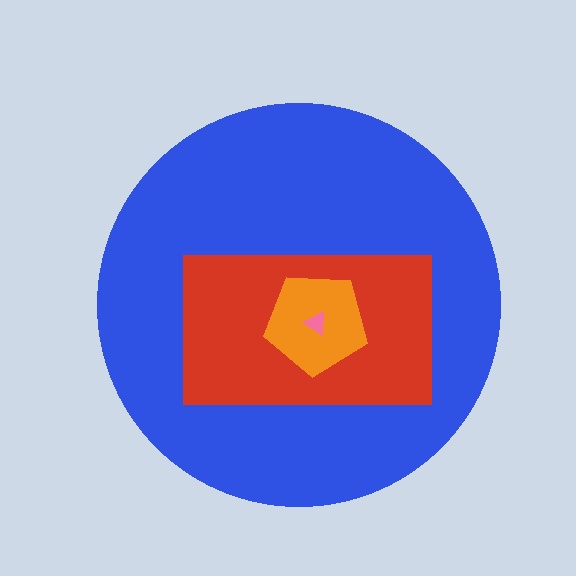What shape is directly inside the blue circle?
The red rectangle.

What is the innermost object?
The pink triangle.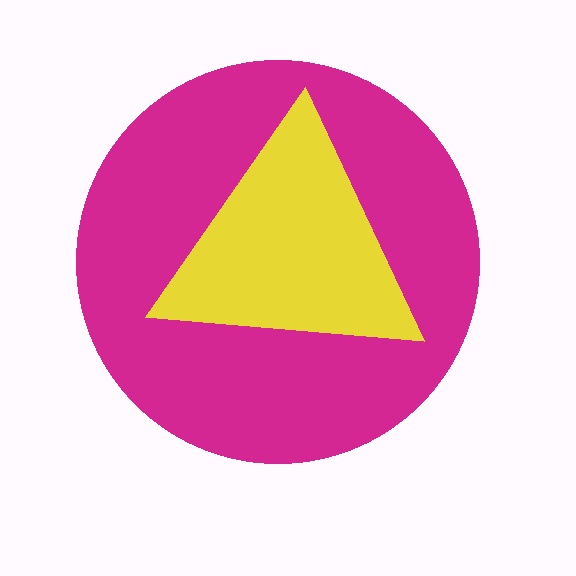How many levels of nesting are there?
2.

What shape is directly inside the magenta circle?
The yellow triangle.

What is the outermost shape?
The magenta circle.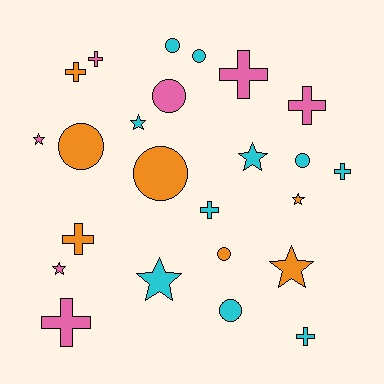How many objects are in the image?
There are 24 objects.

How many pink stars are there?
There are 2 pink stars.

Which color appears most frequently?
Cyan, with 10 objects.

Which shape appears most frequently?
Cross, with 9 objects.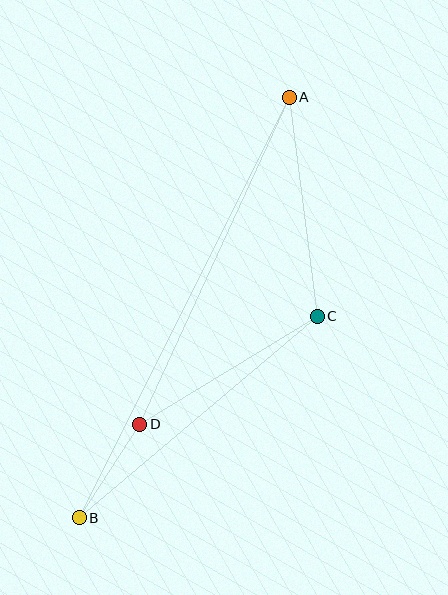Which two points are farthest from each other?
Points A and B are farthest from each other.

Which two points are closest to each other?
Points B and D are closest to each other.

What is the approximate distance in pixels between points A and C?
The distance between A and C is approximately 221 pixels.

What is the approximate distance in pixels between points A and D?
The distance between A and D is approximately 359 pixels.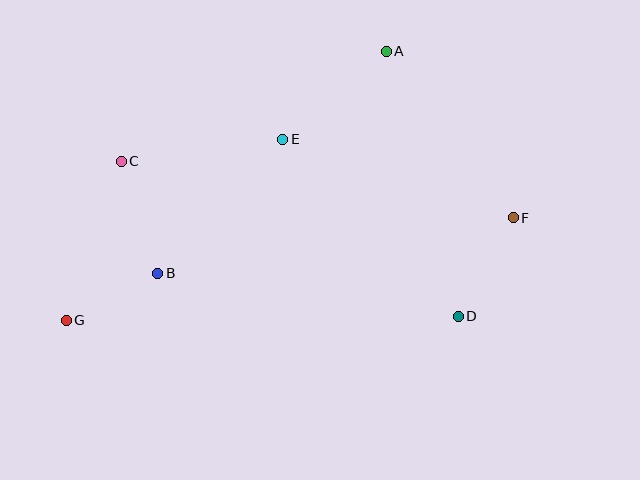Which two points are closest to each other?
Points B and G are closest to each other.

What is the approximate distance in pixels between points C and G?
The distance between C and G is approximately 168 pixels.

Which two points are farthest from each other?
Points F and G are farthest from each other.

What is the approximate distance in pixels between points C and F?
The distance between C and F is approximately 396 pixels.